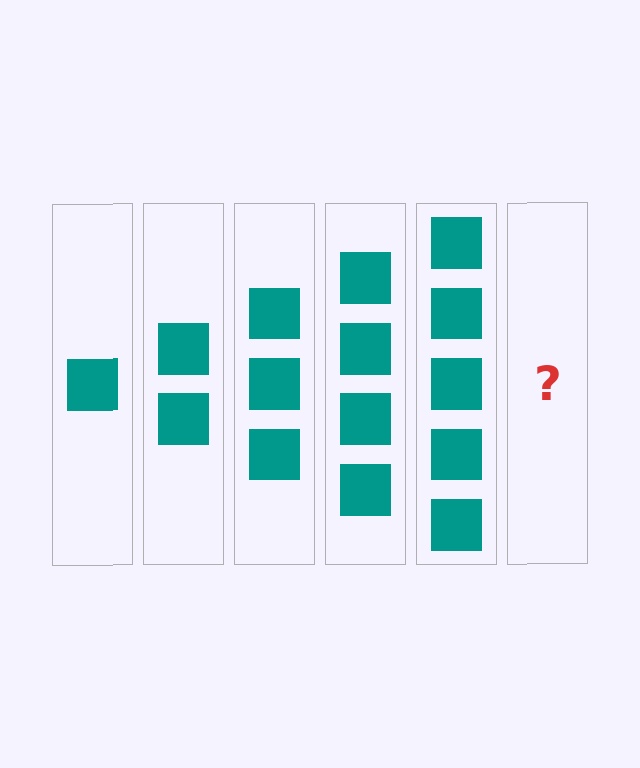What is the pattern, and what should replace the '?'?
The pattern is that each step adds one more square. The '?' should be 6 squares.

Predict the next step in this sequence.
The next step is 6 squares.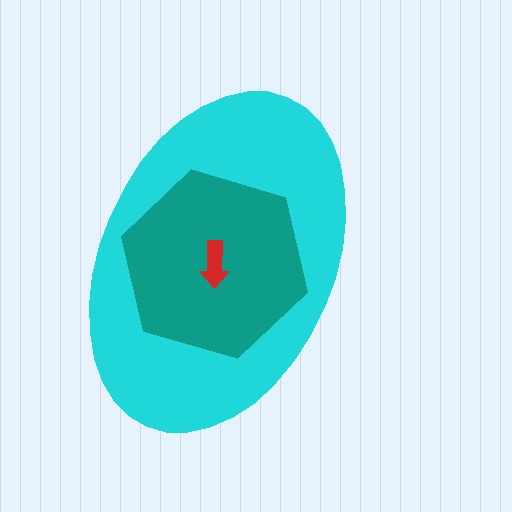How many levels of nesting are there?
3.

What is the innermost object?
The red arrow.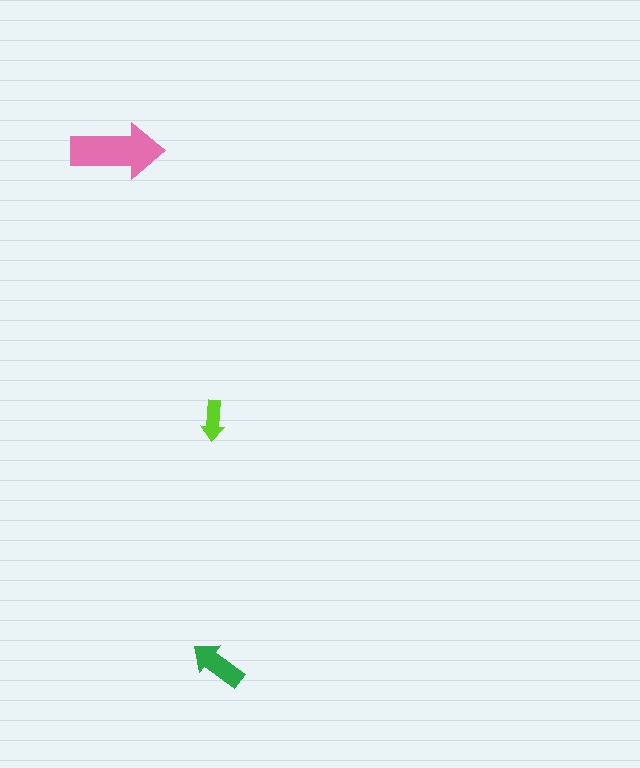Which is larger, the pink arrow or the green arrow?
The pink one.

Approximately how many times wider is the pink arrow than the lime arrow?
About 2.5 times wider.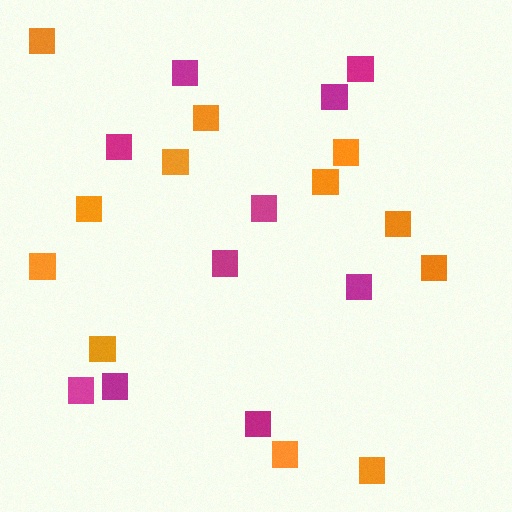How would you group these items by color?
There are 2 groups: one group of magenta squares (10) and one group of orange squares (12).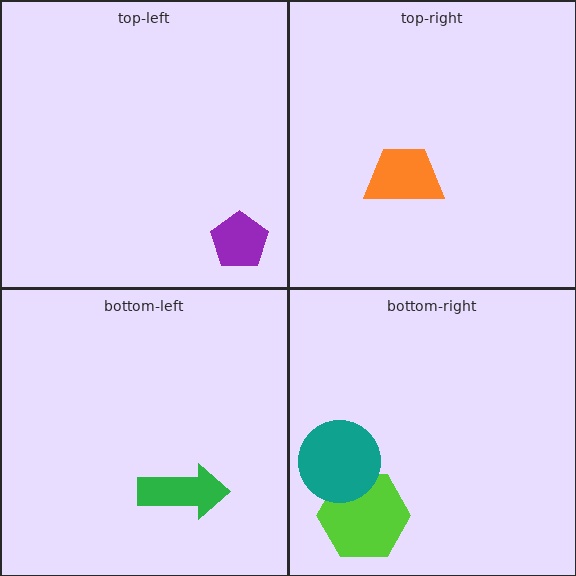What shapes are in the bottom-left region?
The green arrow.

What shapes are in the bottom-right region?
The lime hexagon, the teal circle.